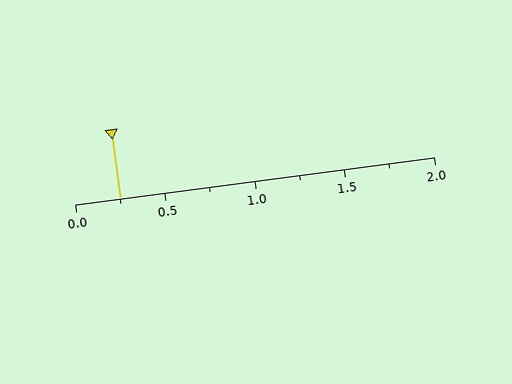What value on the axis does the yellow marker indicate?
The marker indicates approximately 0.25.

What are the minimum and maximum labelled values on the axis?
The axis runs from 0.0 to 2.0.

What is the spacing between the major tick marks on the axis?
The major ticks are spaced 0.5 apart.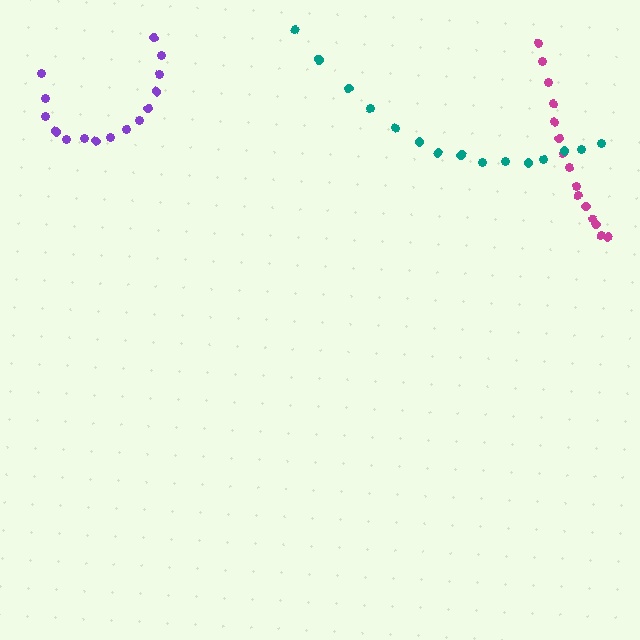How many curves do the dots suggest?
There are 3 distinct paths.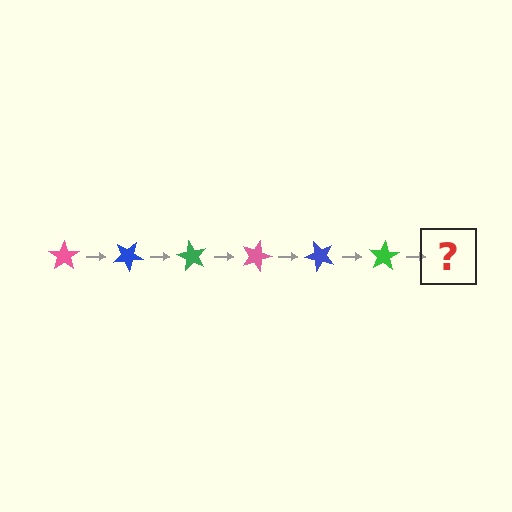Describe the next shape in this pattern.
It should be a pink star, rotated 180 degrees from the start.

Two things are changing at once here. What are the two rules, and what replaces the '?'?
The two rules are that it rotates 30 degrees each step and the color cycles through pink, blue, and green. The '?' should be a pink star, rotated 180 degrees from the start.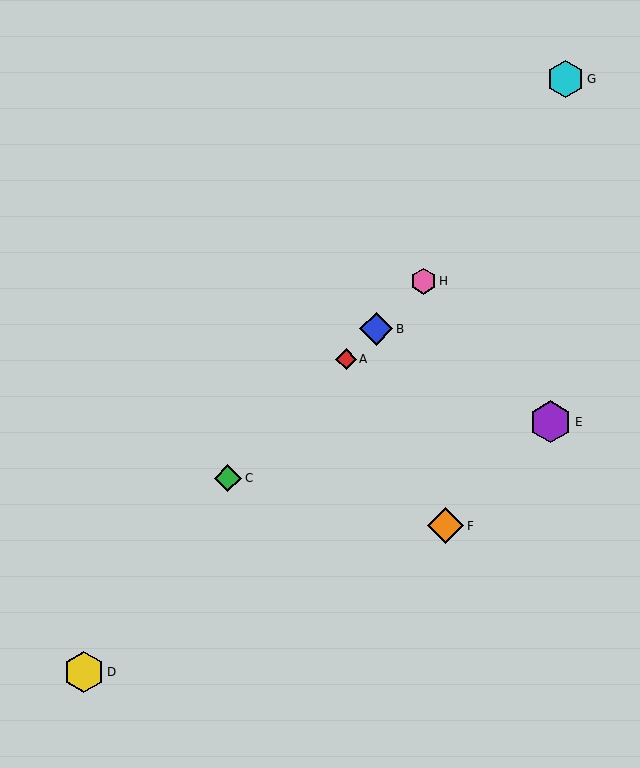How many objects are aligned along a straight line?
4 objects (A, B, C, H) are aligned along a straight line.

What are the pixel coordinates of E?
Object E is at (551, 422).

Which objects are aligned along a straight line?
Objects A, B, C, H are aligned along a straight line.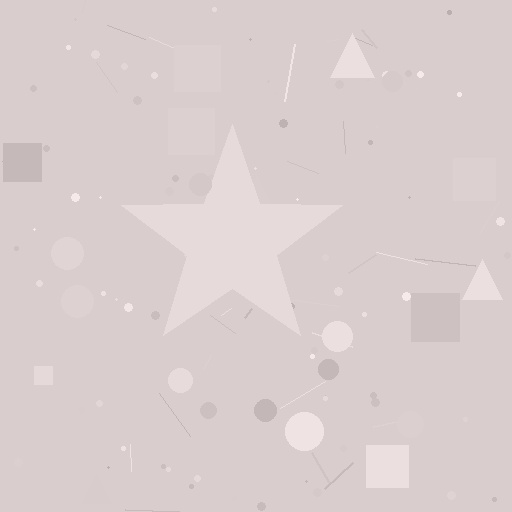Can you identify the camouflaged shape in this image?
The camouflaged shape is a star.